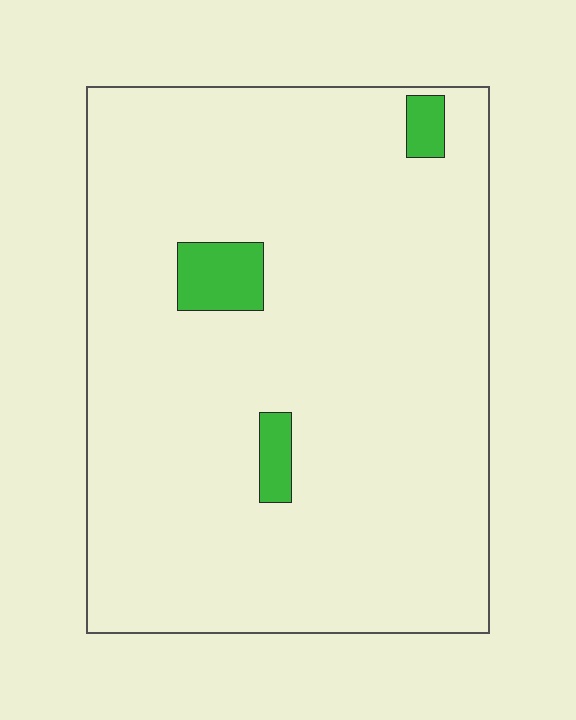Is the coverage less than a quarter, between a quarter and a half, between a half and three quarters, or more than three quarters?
Less than a quarter.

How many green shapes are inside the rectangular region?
3.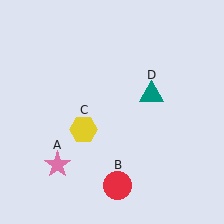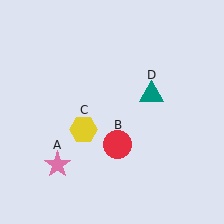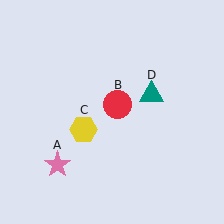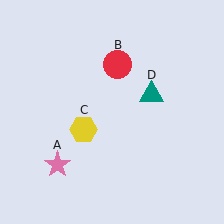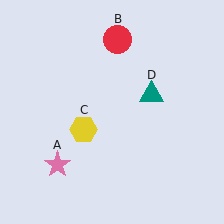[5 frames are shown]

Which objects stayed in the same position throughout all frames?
Pink star (object A) and yellow hexagon (object C) and teal triangle (object D) remained stationary.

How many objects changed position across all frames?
1 object changed position: red circle (object B).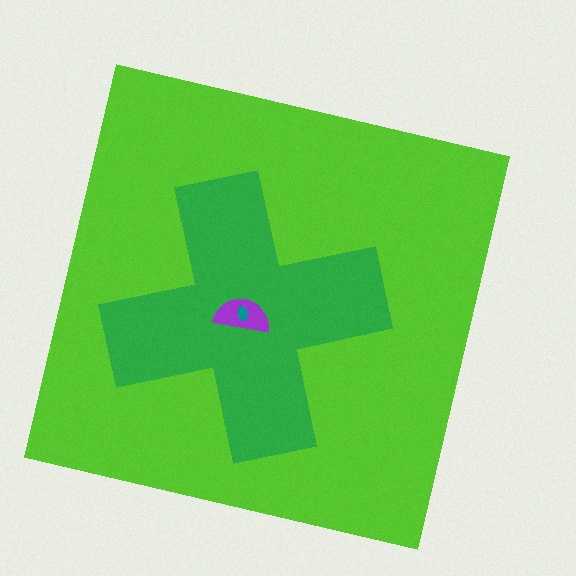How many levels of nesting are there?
4.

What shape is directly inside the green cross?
The purple semicircle.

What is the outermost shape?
The lime square.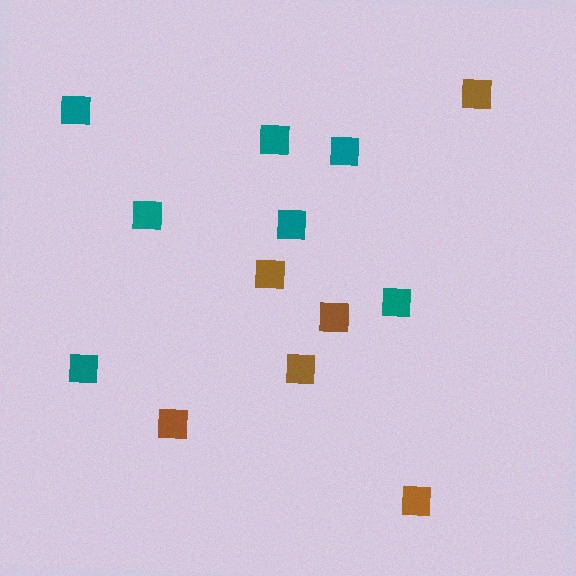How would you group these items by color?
There are 2 groups: one group of teal squares (7) and one group of brown squares (6).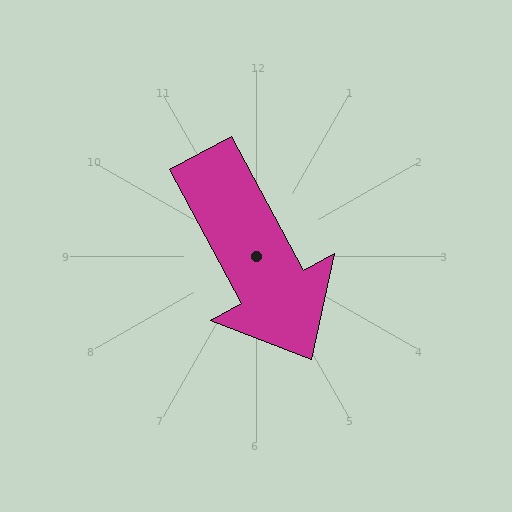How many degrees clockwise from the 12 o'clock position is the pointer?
Approximately 152 degrees.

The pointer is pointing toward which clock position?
Roughly 5 o'clock.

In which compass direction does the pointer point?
Southeast.